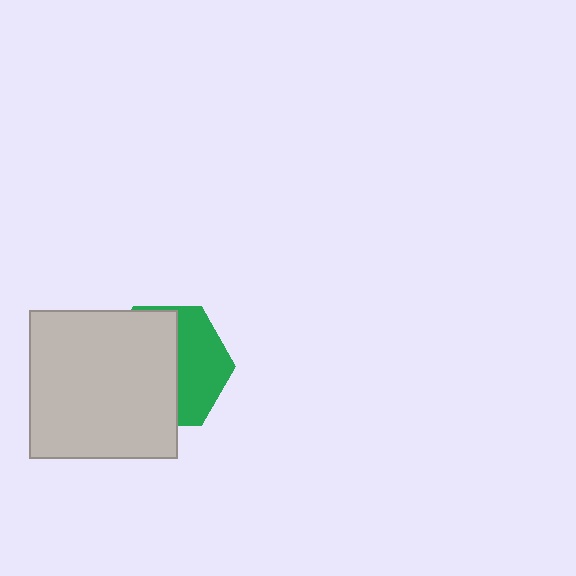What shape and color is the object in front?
The object in front is a light gray square.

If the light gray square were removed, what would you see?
You would see the complete green hexagon.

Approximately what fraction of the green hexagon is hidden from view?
Roughly 58% of the green hexagon is hidden behind the light gray square.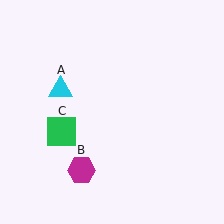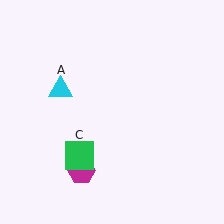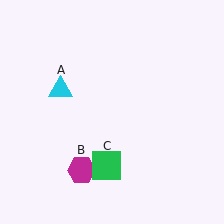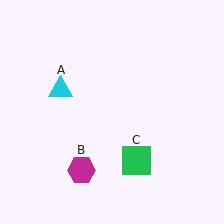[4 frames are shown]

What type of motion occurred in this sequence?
The green square (object C) rotated counterclockwise around the center of the scene.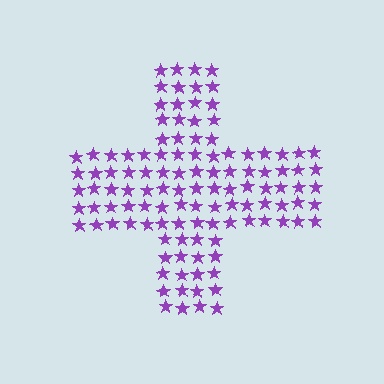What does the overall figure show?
The overall figure shows a cross.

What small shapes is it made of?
It is made of small stars.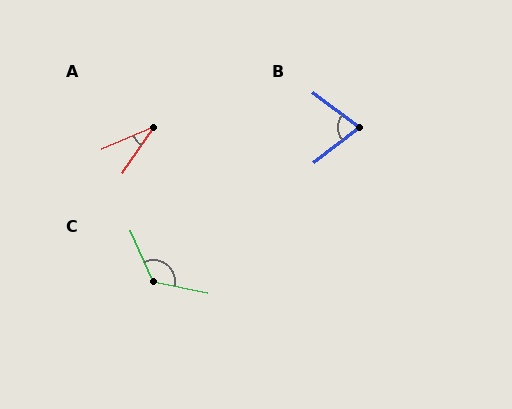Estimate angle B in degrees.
Approximately 75 degrees.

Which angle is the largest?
C, at approximately 125 degrees.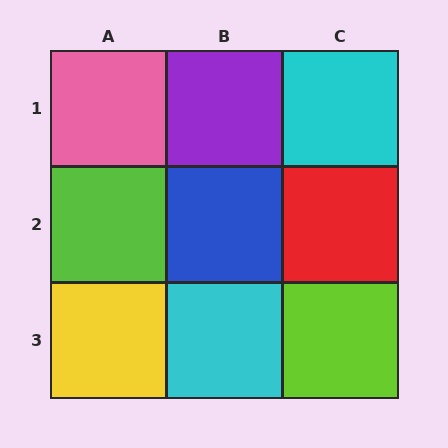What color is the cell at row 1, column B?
Purple.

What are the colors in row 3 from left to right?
Yellow, cyan, lime.